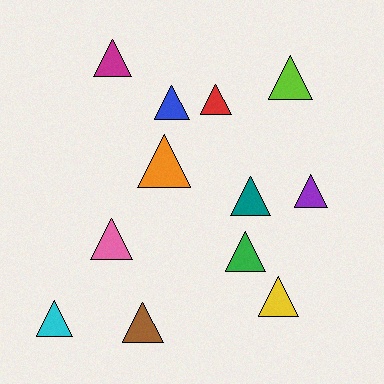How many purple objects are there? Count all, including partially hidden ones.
There is 1 purple object.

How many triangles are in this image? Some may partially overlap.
There are 12 triangles.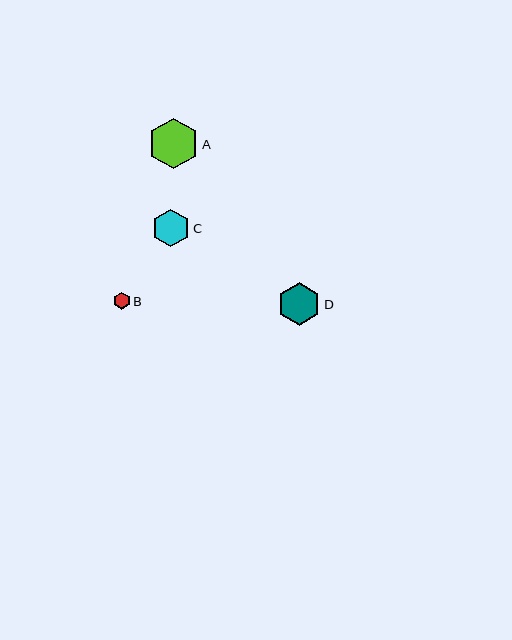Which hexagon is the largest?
Hexagon A is the largest with a size of approximately 51 pixels.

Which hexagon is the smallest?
Hexagon B is the smallest with a size of approximately 17 pixels.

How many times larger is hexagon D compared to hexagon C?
Hexagon D is approximately 1.1 times the size of hexagon C.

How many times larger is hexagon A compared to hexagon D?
Hexagon A is approximately 1.2 times the size of hexagon D.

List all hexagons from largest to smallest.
From largest to smallest: A, D, C, B.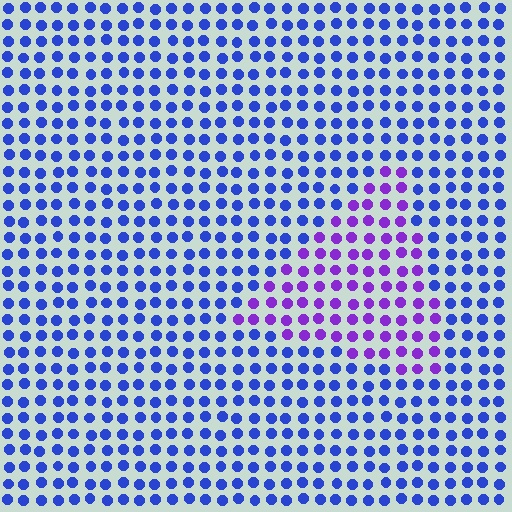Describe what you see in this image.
The image is filled with small blue elements in a uniform arrangement. A triangle-shaped region is visible where the elements are tinted to a slightly different hue, forming a subtle color boundary.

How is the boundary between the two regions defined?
The boundary is defined purely by a slight shift in hue (about 44 degrees). Spacing, size, and orientation are identical on both sides.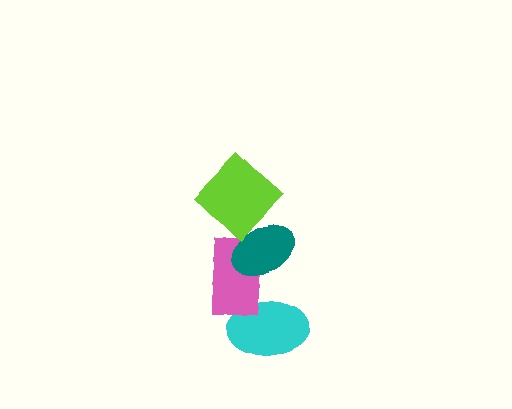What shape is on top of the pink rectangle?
The teal ellipse is on top of the pink rectangle.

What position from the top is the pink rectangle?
The pink rectangle is 3rd from the top.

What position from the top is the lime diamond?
The lime diamond is 1st from the top.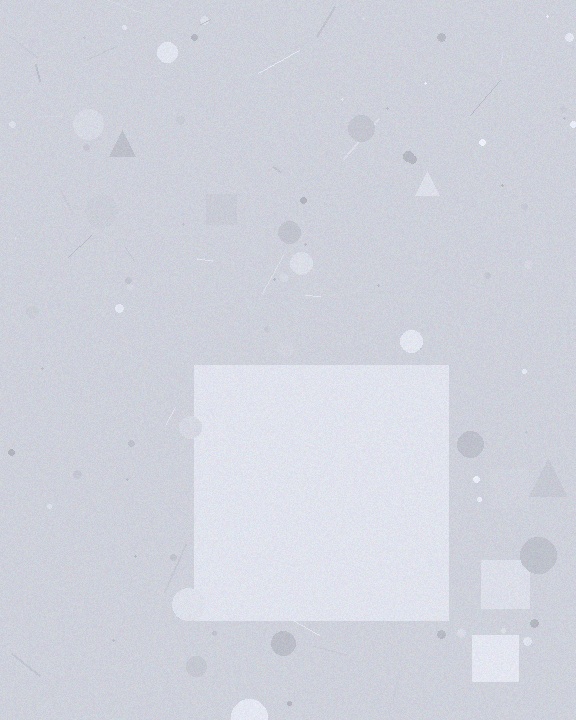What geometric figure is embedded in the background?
A square is embedded in the background.